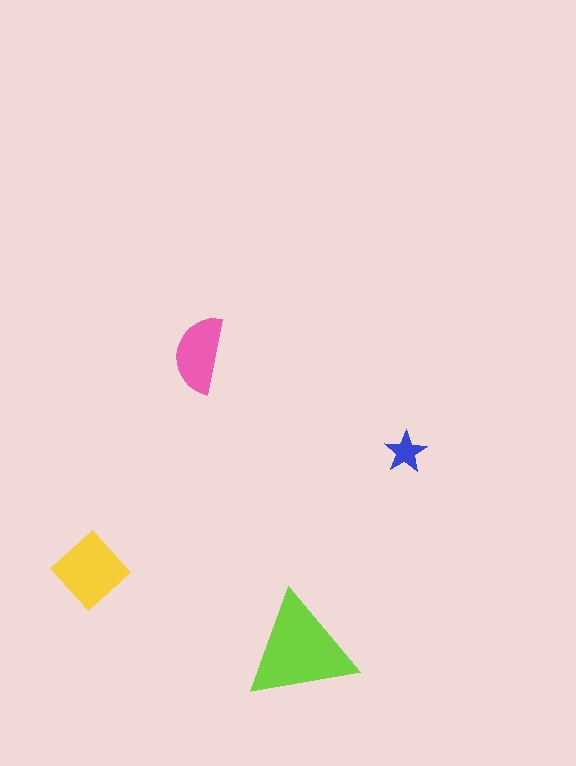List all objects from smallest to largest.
The blue star, the pink semicircle, the yellow diamond, the lime triangle.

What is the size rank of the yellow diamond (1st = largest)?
2nd.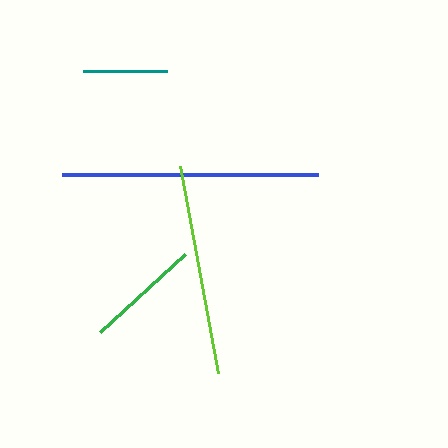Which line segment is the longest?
The blue line is the longest at approximately 256 pixels.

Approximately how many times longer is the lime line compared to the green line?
The lime line is approximately 1.8 times the length of the green line.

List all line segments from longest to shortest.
From longest to shortest: blue, lime, green, teal.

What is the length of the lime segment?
The lime segment is approximately 210 pixels long.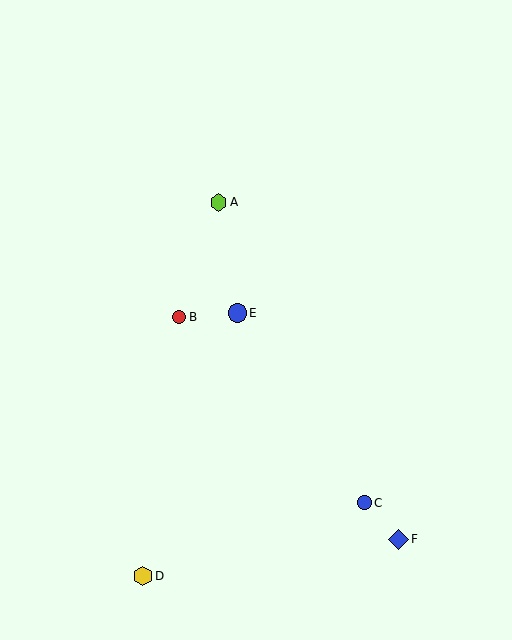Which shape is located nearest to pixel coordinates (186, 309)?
The red circle (labeled B) at (179, 317) is nearest to that location.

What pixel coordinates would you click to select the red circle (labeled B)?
Click at (179, 317) to select the red circle B.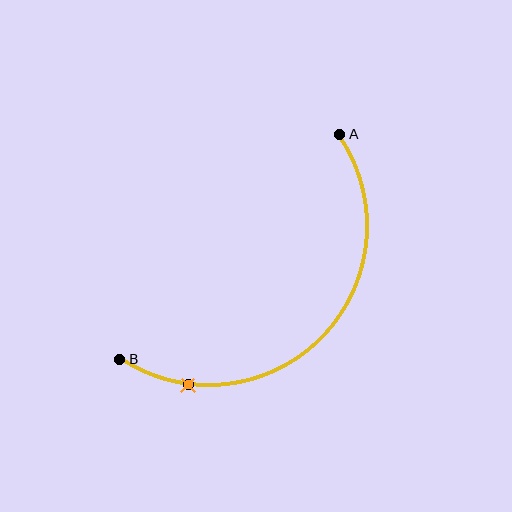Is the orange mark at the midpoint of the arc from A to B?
No. The orange mark lies on the arc but is closer to endpoint B. The arc midpoint would be at the point on the curve equidistant along the arc from both A and B.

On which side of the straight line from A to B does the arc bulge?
The arc bulges below and to the right of the straight line connecting A and B.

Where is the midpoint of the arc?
The arc midpoint is the point on the curve farthest from the straight line joining A and B. It sits below and to the right of that line.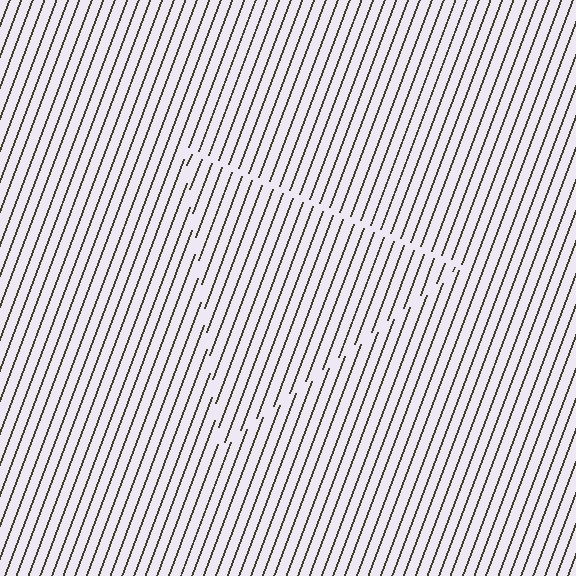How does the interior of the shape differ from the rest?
The interior of the shape contains the same grating, shifted by half a period — the contour is defined by the phase discontinuity where line-ends from the inner and outer gratings abut.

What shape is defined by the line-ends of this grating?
An illusory triangle. The interior of the shape contains the same grating, shifted by half a period — the contour is defined by the phase discontinuity where line-ends from the inner and outer gratings abut.